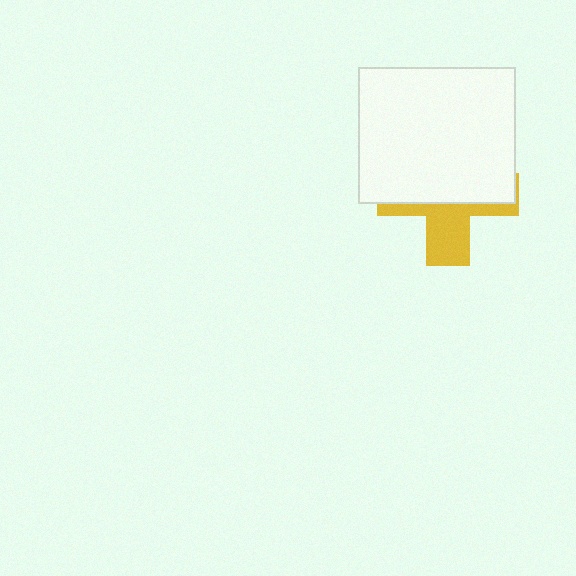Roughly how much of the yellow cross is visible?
A small part of it is visible (roughly 39%).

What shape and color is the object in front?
The object in front is a white rectangle.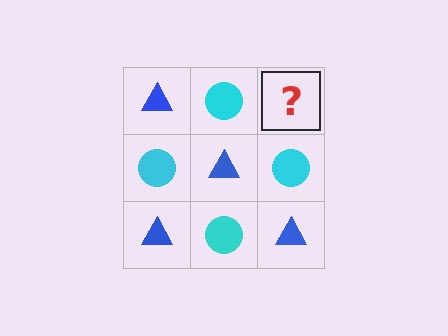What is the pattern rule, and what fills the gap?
The rule is that it alternates blue triangle and cyan circle in a checkerboard pattern. The gap should be filled with a blue triangle.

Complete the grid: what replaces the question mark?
The question mark should be replaced with a blue triangle.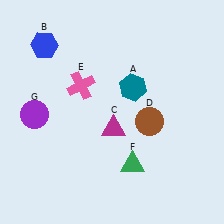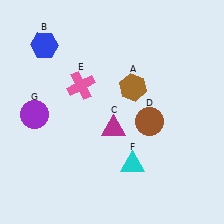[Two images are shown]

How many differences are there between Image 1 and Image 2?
There are 2 differences between the two images.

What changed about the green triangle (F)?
In Image 1, F is green. In Image 2, it changed to cyan.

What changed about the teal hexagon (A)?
In Image 1, A is teal. In Image 2, it changed to brown.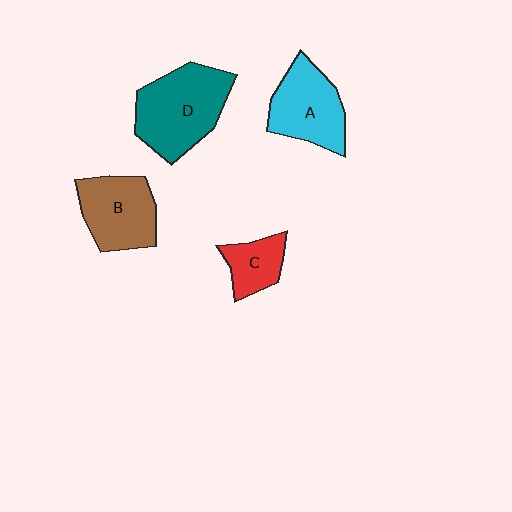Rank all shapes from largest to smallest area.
From largest to smallest: D (teal), A (cyan), B (brown), C (red).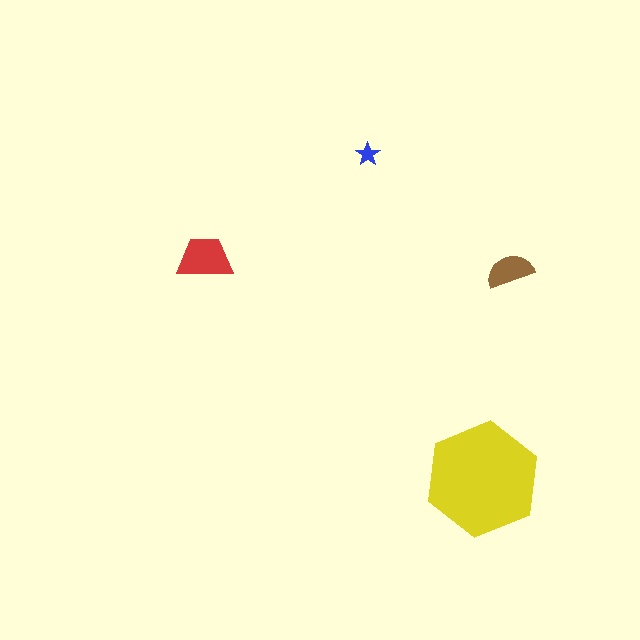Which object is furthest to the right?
The brown semicircle is rightmost.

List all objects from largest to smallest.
The yellow hexagon, the red trapezoid, the brown semicircle, the blue star.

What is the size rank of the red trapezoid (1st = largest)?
2nd.